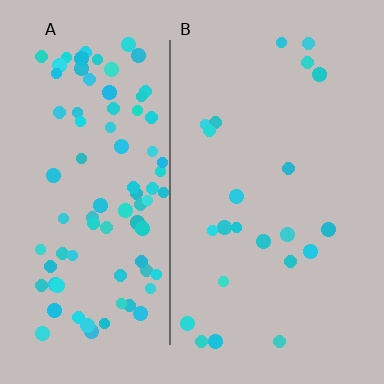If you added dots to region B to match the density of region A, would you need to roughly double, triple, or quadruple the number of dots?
Approximately quadruple.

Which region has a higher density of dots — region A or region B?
A (the left).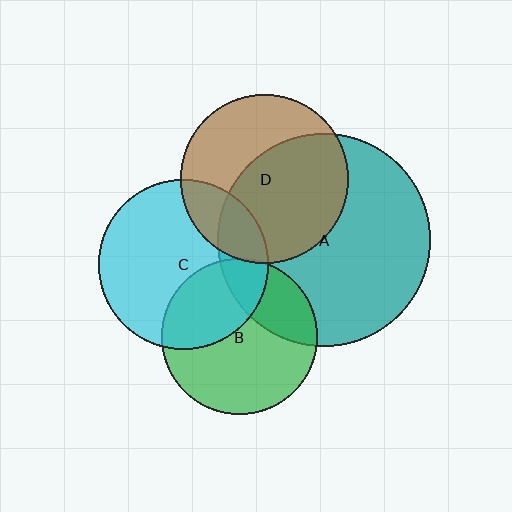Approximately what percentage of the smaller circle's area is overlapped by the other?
Approximately 35%.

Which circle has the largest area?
Circle A (teal).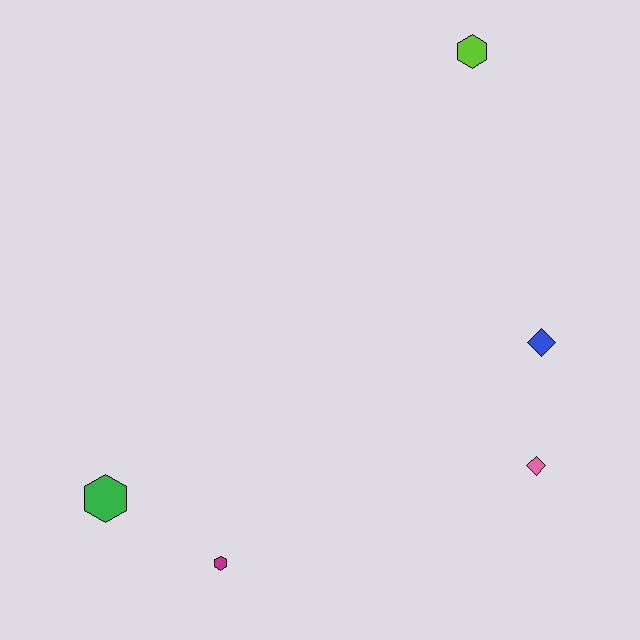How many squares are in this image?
There are no squares.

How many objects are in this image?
There are 5 objects.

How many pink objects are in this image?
There is 1 pink object.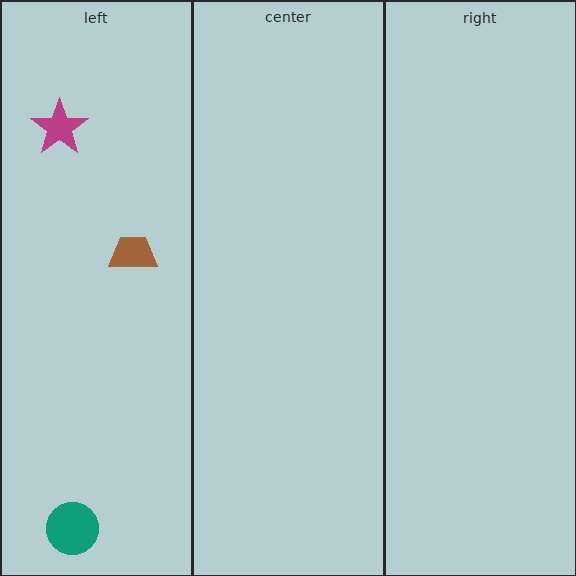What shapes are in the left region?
The magenta star, the brown trapezoid, the teal circle.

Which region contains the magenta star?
The left region.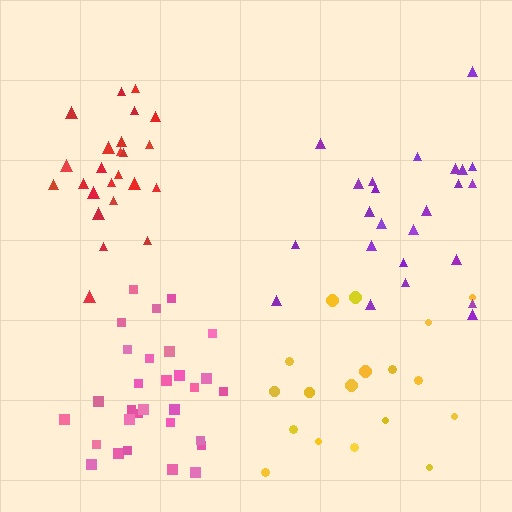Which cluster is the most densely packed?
Pink.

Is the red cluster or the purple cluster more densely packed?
Red.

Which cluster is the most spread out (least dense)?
Purple.